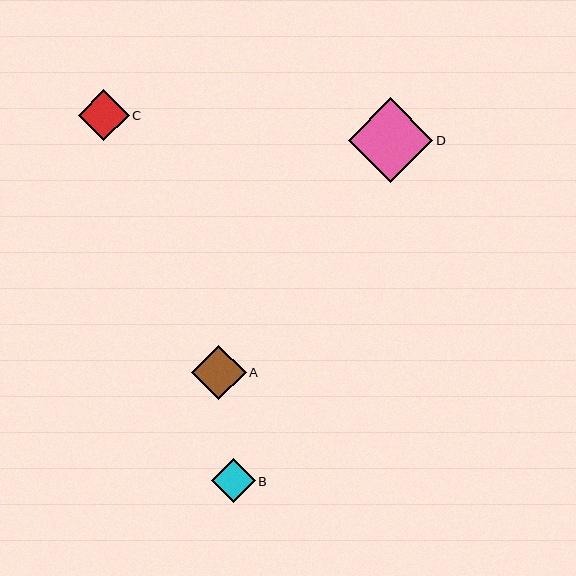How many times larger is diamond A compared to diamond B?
Diamond A is approximately 1.3 times the size of diamond B.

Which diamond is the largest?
Diamond D is the largest with a size of approximately 85 pixels.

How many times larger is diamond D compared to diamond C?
Diamond D is approximately 1.7 times the size of diamond C.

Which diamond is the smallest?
Diamond B is the smallest with a size of approximately 43 pixels.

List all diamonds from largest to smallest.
From largest to smallest: D, A, C, B.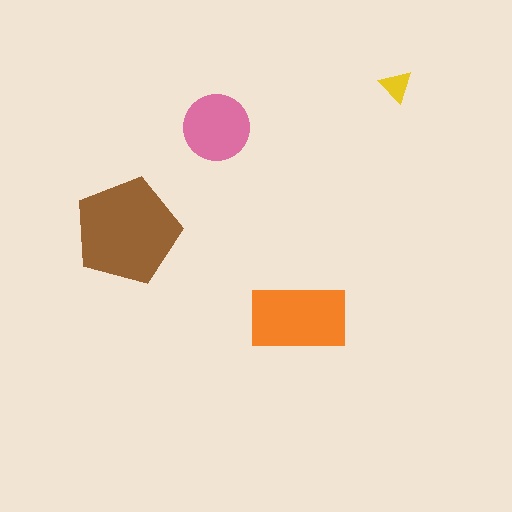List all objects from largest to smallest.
The brown pentagon, the orange rectangle, the pink circle, the yellow triangle.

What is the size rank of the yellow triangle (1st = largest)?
4th.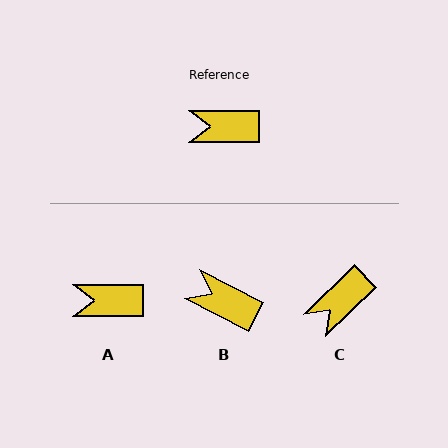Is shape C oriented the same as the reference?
No, it is off by about 44 degrees.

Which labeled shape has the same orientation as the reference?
A.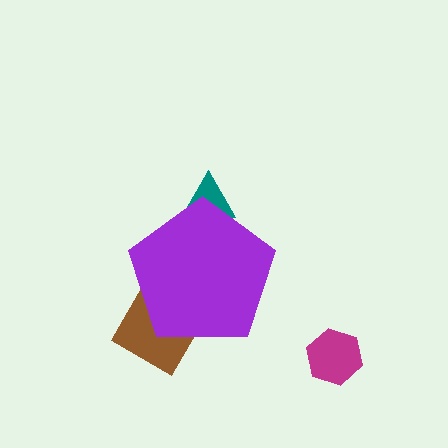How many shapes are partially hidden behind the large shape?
2 shapes are partially hidden.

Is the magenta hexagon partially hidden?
No, the magenta hexagon is fully visible.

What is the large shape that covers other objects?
A purple pentagon.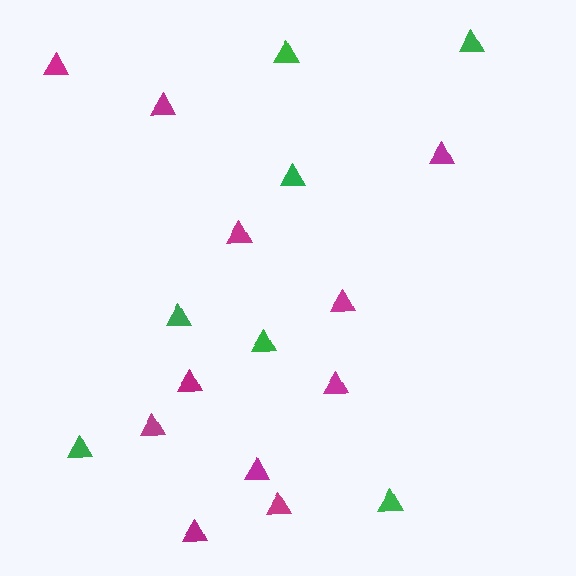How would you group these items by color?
There are 2 groups: one group of magenta triangles (11) and one group of green triangles (7).